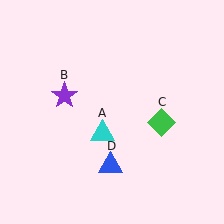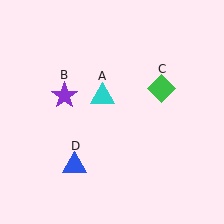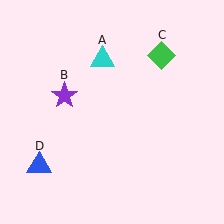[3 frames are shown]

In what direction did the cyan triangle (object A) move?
The cyan triangle (object A) moved up.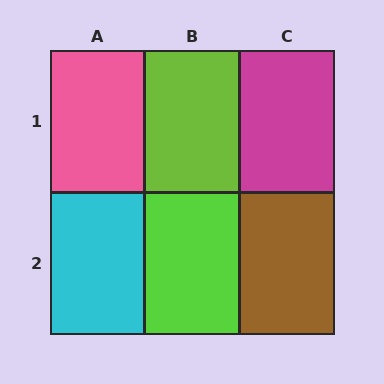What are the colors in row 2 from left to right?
Cyan, lime, brown.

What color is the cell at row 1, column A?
Pink.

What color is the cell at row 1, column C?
Magenta.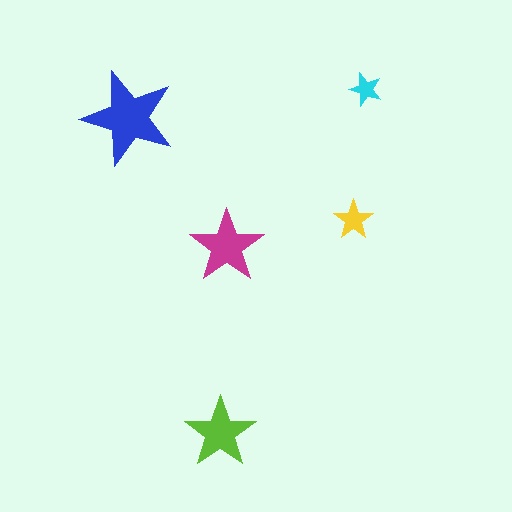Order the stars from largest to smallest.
the blue one, the magenta one, the lime one, the yellow one, the cyan one.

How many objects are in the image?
There are 5 objects in the image.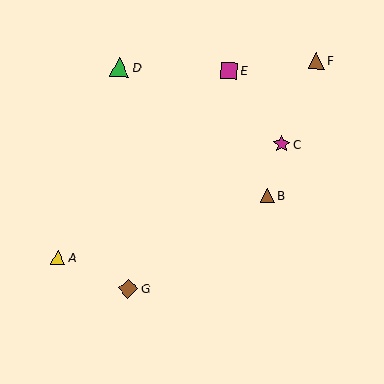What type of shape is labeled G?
Shape G is a brown diamond.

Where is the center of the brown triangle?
The center of the brown triangle is at (267, 195).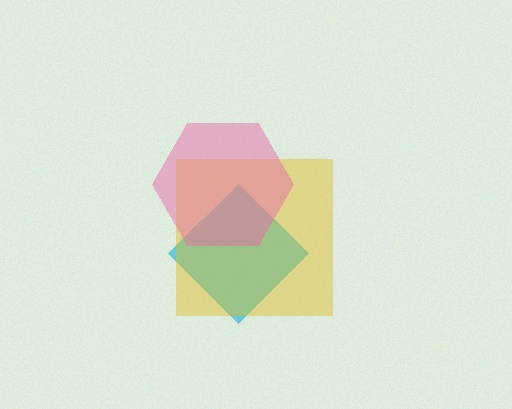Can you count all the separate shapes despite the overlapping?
Yes, there are 3 separate shapes.